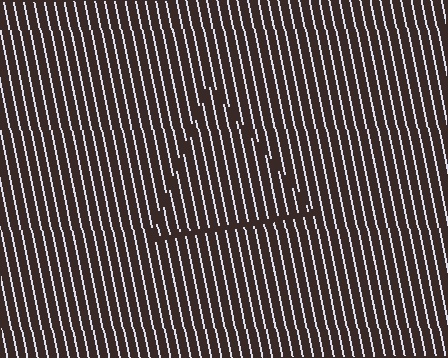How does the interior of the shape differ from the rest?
The interior of the shape contains the same grating, shifted by half a period — the contour is defined by the phase discontinuity where line-ends from the inner and outer gratings abut.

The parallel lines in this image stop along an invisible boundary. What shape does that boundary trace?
An illusory triangle. The interior of the shape contains the same grating, shifted by half a period — the contour is defined by the phase discontinuity where line-ends from the inner and outer gratings abut.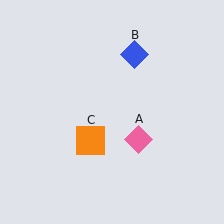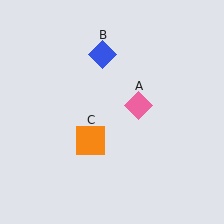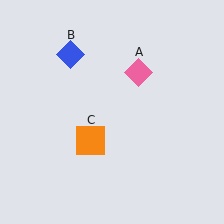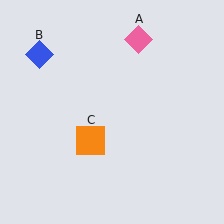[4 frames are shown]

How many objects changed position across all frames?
2 objects changed position: pink diamond (object A), blue diamond (object B).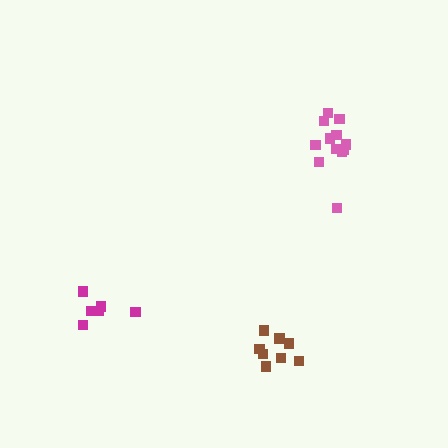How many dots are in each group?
Group 1: 6 dots, Group 2: 8 dots, Group 3: 12 dots (26 total).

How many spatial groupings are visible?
There are 3 spatial groupings.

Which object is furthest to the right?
The pink cluster is rightmost.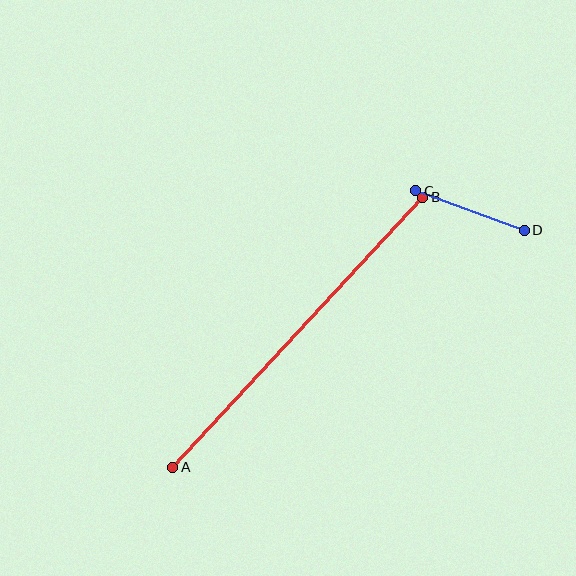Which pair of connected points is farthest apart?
Points A and B are farthest apart.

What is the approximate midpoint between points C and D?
The midpoint is at approximately (470, 211) pixels.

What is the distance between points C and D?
The distance is approximately 116 pixels.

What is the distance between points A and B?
The distance is approximately 368 pixels.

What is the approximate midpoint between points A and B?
The midpoint is at approximately (298, 332) pixels.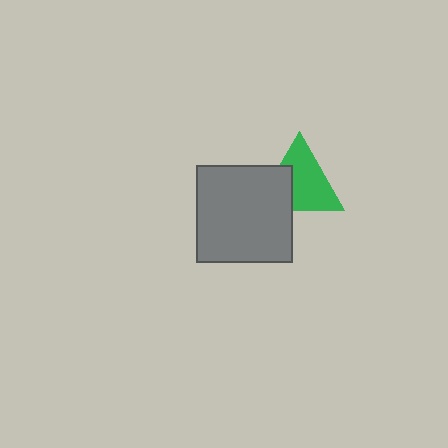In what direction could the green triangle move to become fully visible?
The green triangle could move toward the upper-right. That would shift it out from behind the gray square entirely.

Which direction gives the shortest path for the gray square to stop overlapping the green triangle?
Moving toward the lower-left gives the shortest separation.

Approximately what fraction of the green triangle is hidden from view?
Roughly 34% of the green triangle is hidden behind the gray square.